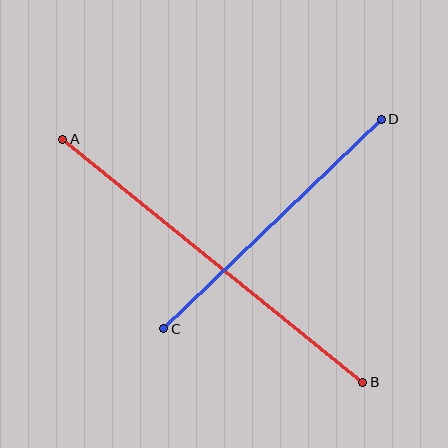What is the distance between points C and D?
The distance is approximately 302 pixels.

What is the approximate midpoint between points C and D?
The midpoint is at approximately (273, 224) pixels.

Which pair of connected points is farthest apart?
Points A and B are farthest apart.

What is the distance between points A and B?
The distance is approximately 386 pixels.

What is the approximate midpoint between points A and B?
The midpoint is at approximately (213, 261) pixels.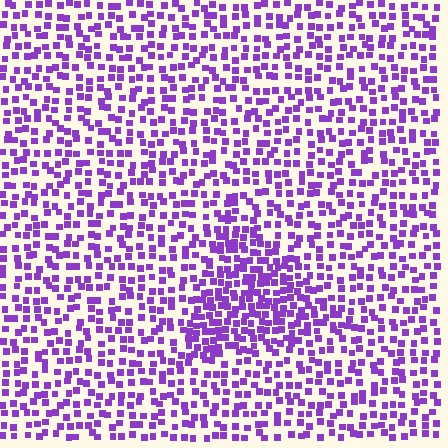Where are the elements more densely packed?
The elements are more densely packed inside the triangle boundary.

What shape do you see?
I see a triangle.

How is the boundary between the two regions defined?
The boundary is defined by a change in element density (approximately 1.7x ratio). All elements are the same color, size, and shape.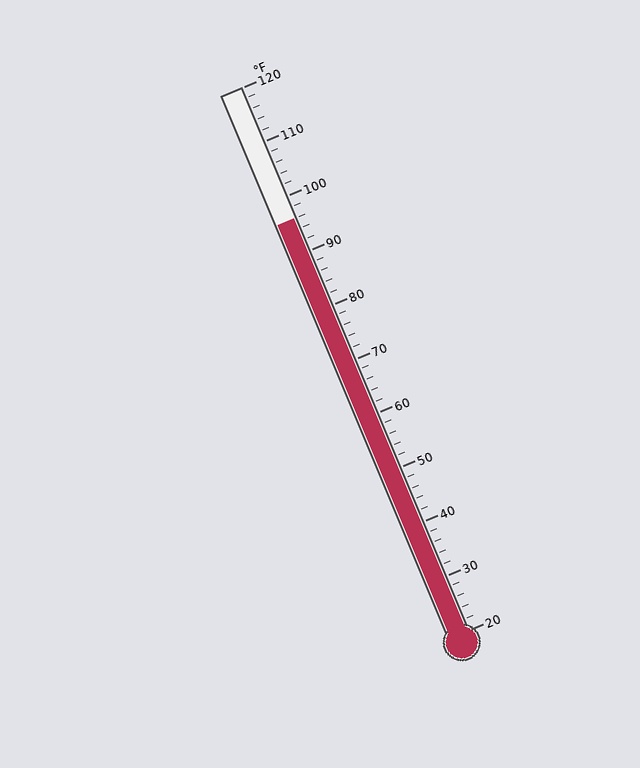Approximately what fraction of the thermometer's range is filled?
The thermometer is filled to approximately 75% of its range.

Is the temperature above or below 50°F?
The temperature is above 50°F.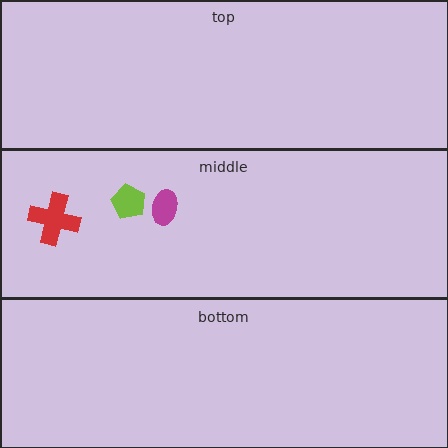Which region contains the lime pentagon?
The middle region.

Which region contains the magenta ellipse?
The middle region.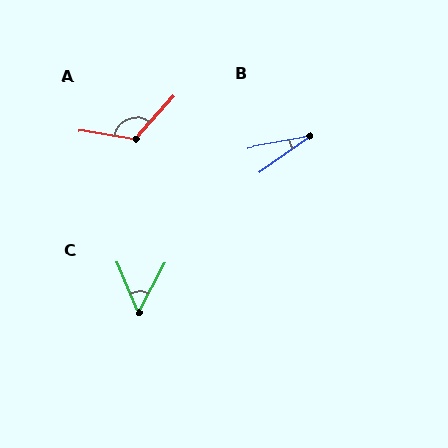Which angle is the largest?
A, at approximately 123 degrees.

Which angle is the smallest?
B, at approximately 25 degrees.